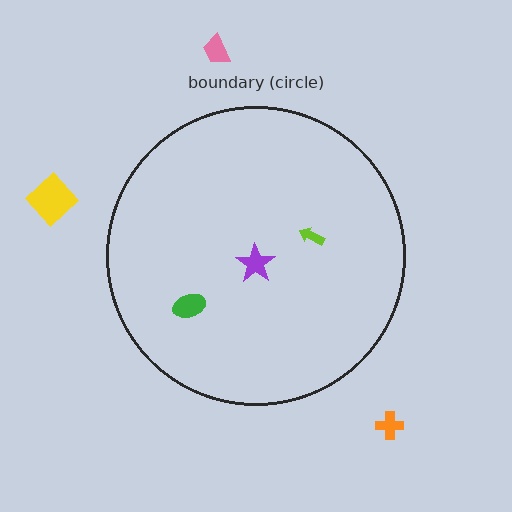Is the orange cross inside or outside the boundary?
Outside.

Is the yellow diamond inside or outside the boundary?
Outside.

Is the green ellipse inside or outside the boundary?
Inside.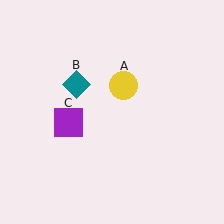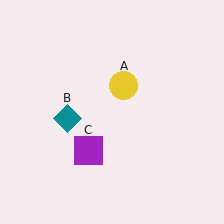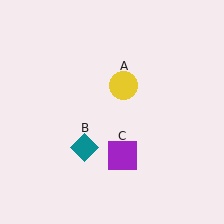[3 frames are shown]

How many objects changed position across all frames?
2 objects changed position: teal diamond (object B), purple square (object C).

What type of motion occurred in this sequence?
The teal diamond (object B), purple square (object C) rotated counterclockwise around the center of the scene.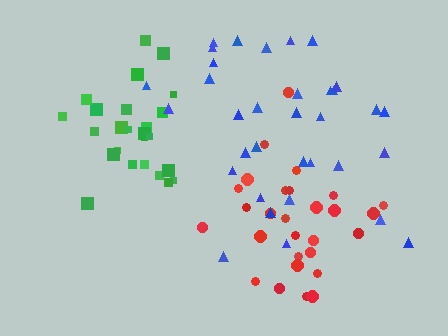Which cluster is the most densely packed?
Green.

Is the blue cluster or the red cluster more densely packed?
Red.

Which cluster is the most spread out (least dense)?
Blue.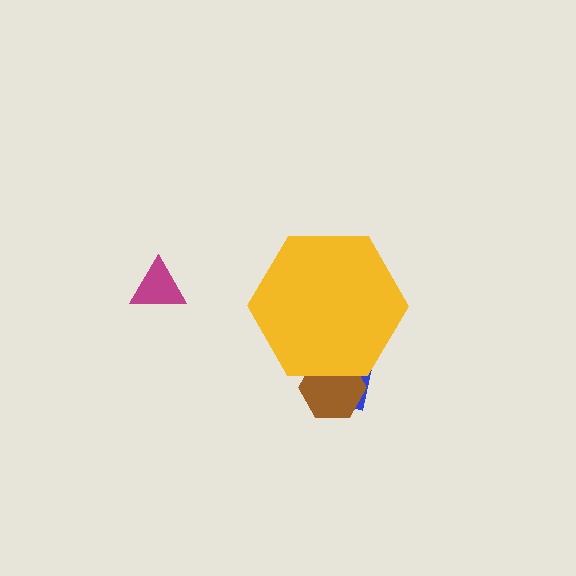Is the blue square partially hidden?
Yes, the blue square is partially hidden behind the yellow hexagon.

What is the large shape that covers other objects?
A yellow hexagon.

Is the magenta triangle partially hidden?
No, the magenta triangle is fully visible.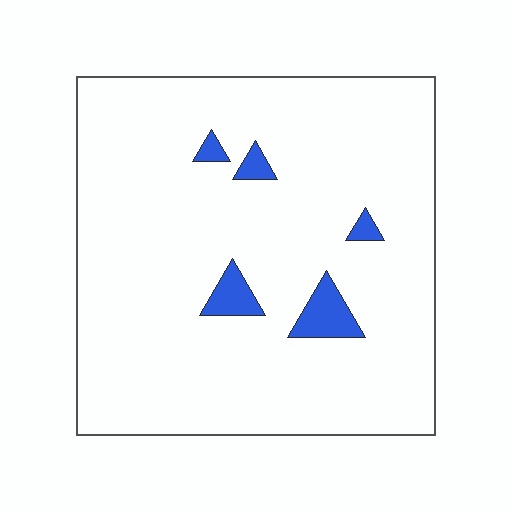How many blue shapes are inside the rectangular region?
5.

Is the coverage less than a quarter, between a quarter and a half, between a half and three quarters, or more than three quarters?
Less than a quarter.